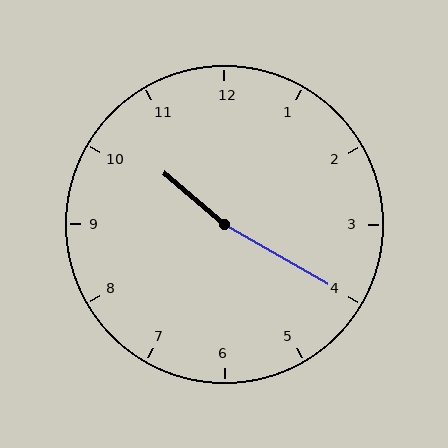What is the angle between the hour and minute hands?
Approximately 170 degrees.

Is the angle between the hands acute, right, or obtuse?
It is obtuse.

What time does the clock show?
10:20.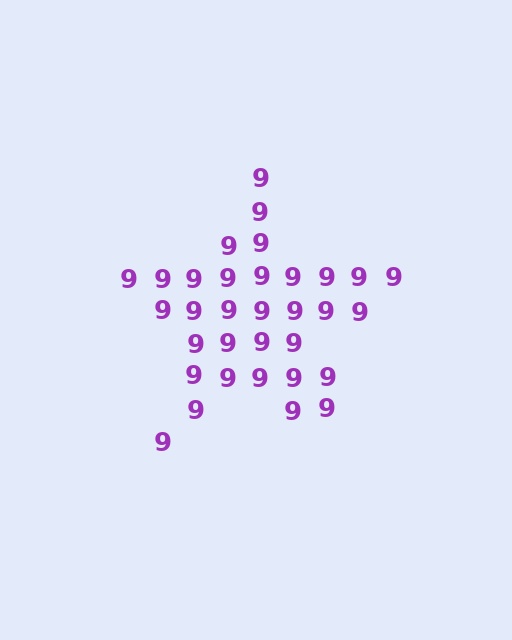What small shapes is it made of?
It is made of small digit 9's.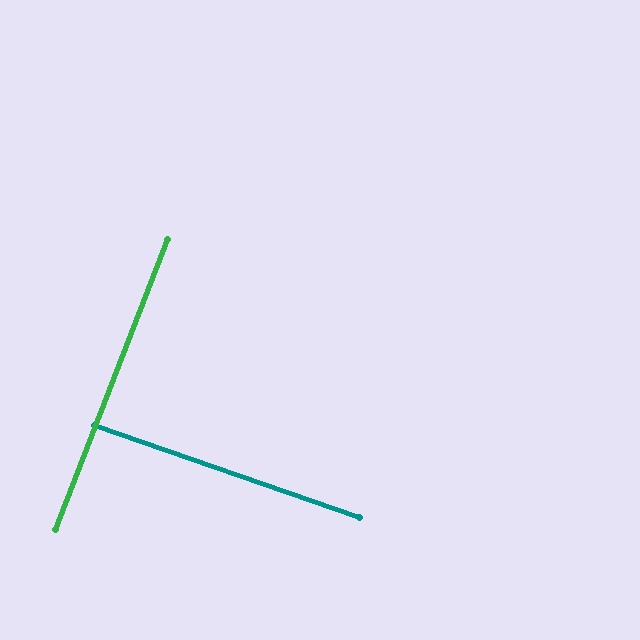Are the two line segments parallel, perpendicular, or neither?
Perpendicular — they meet at approximately 88°.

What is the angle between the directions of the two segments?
Approximately 88 degrees.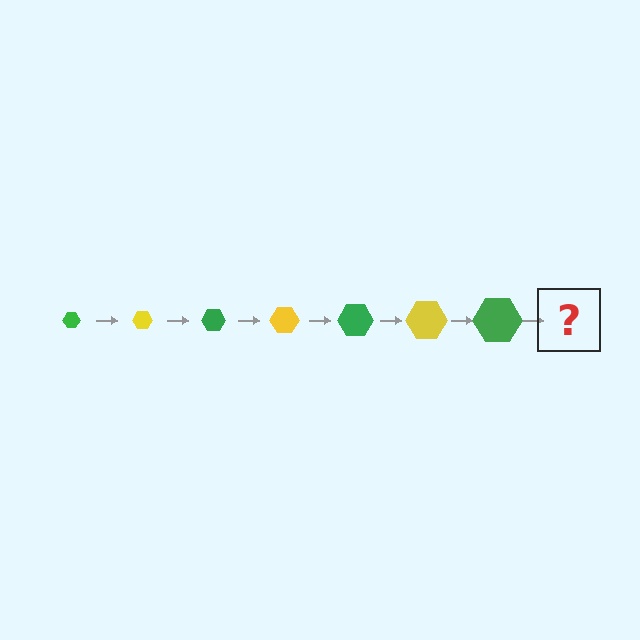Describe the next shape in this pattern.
It should be a yellow hexagon, larger than the previous one.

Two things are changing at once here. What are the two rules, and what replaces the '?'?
The two rules are that the hexagon grows larger each step and the color cycles through green and yellow. The '?' should be a yellow hexagon, larger than the previous one.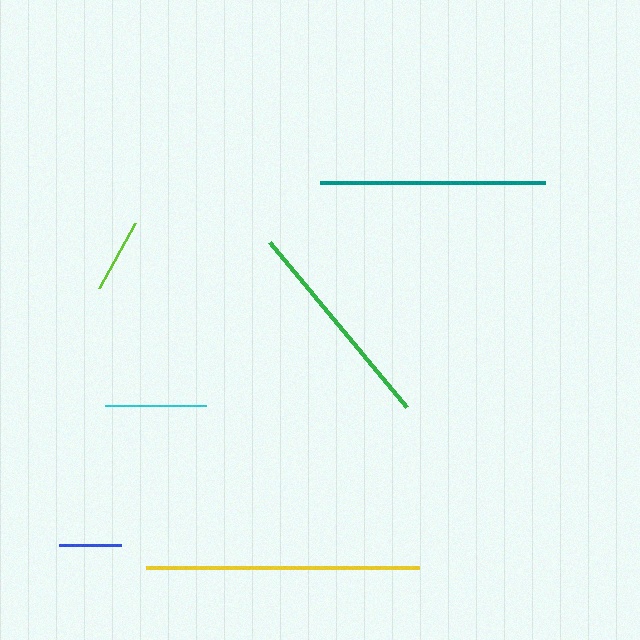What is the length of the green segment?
The green segment is approximately 214 pixels long.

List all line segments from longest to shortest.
From longest to shortest: yellow, teal, green, cyan, lime, blue.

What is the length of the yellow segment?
The yellow segment is approximately 274 pixels long.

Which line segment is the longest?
The yellow line is the longest at approximately 274 pixels.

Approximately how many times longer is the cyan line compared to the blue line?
The cyan line is approximately 1.6 times the length of the blue line.